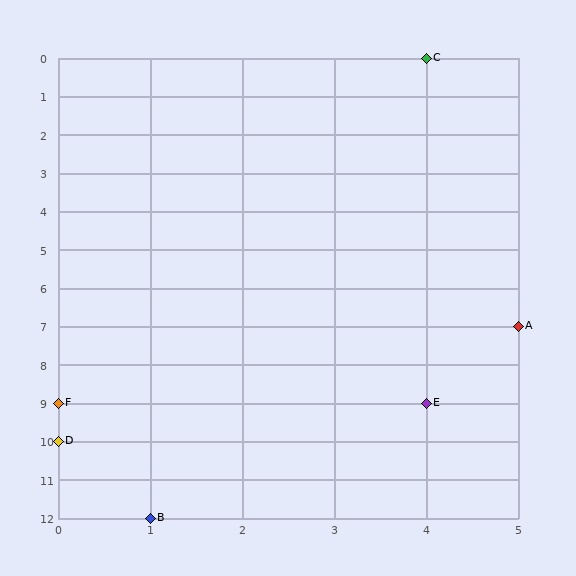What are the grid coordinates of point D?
Point D is at grid coordinates (0, 10).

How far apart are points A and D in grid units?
Points A and D are 5 columns and 3 rows apart (about 5.8 grid units diagonally).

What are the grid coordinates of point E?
Point E is at grid coordinates (4, 9).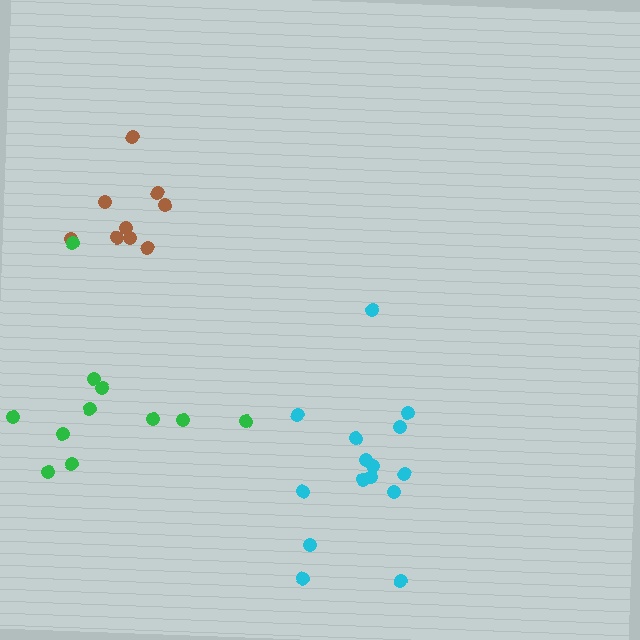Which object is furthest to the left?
The green cluster is leftmost.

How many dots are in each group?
Group 1: 15 dots, Group 2: 9 dots, Group 3: 11 dots (35 total).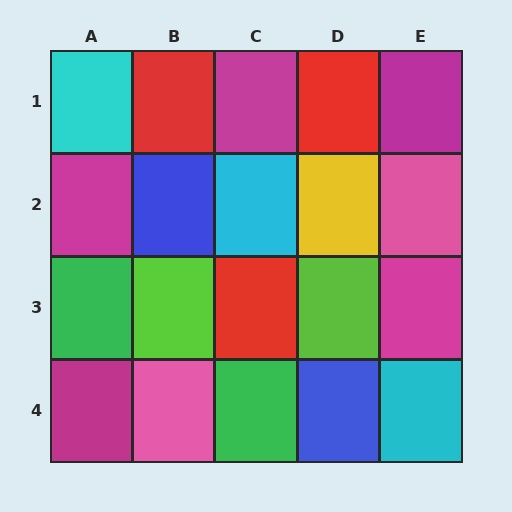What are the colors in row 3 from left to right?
Green, lime, red, lime, magenta.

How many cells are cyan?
3 cells are cyan.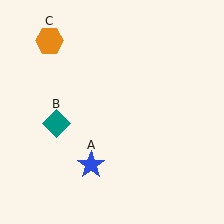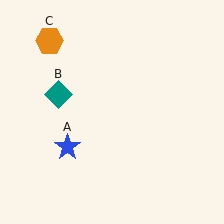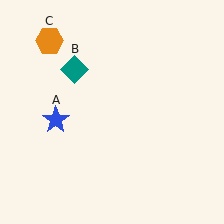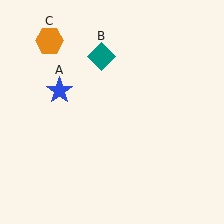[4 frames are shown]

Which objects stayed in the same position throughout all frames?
Orange hexagon (object C) remained stationary.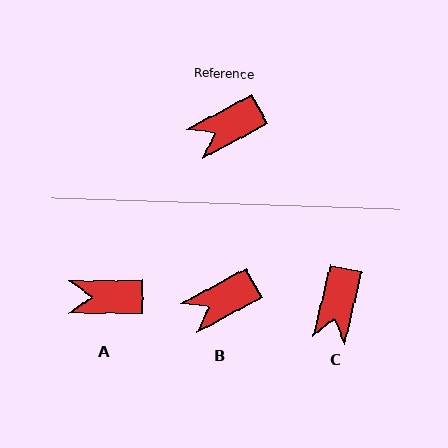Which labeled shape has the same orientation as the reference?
B.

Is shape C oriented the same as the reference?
No, it is off by about 49 degrees.